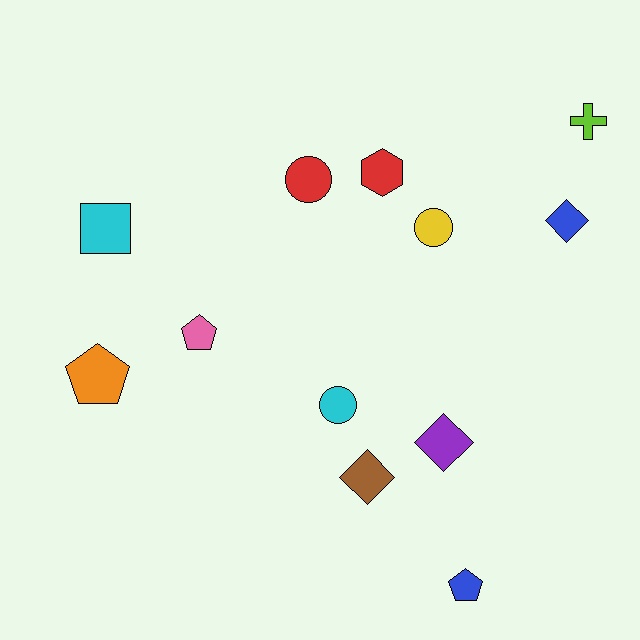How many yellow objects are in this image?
There is 1 yellow object.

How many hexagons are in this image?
There is 1 hexagon.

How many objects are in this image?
There are 12 objects.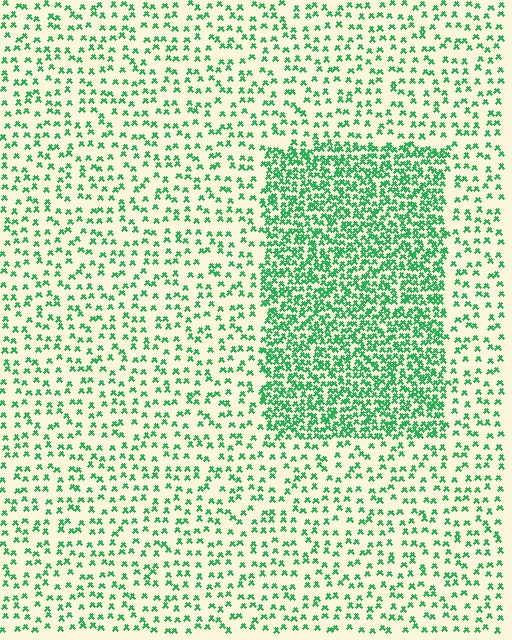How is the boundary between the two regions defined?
The boundary is defined by a change in element density (approximately 2.6x ratio). All elements are the same color, size, and shape.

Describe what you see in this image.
The image contains small green elements arranged at two different densities. A rectangle-shaped region is visible where the elements are more densely packed than the surrounding area.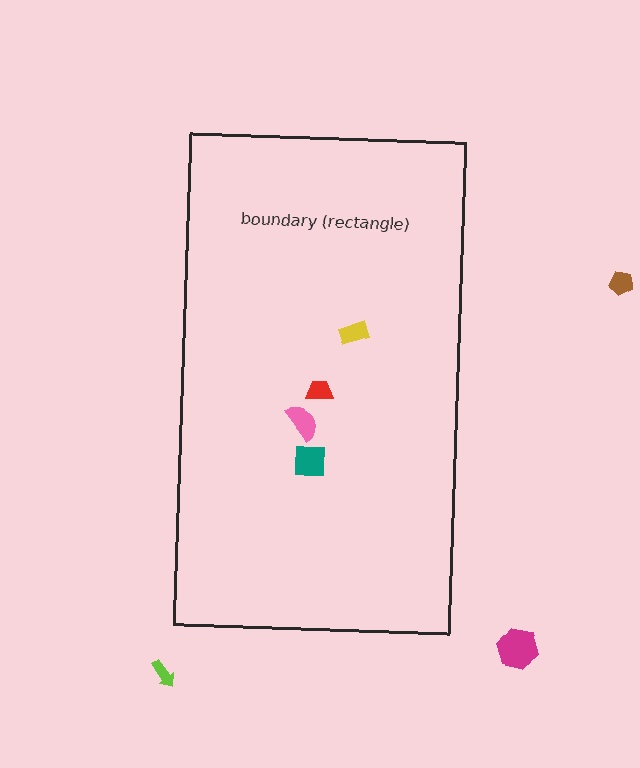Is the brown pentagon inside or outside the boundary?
Outside.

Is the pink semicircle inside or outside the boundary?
Inside.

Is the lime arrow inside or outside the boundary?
Outside.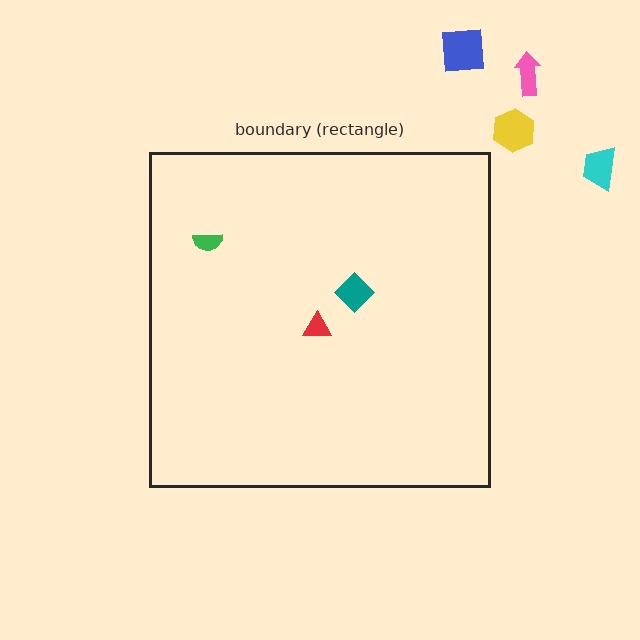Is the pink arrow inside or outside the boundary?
Outside.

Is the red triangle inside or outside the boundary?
Inside.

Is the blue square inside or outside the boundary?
Outside.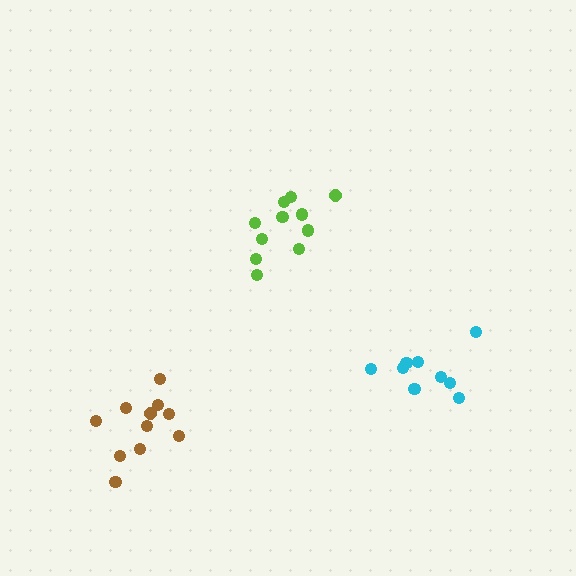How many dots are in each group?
Group 1: 11 dots, Group 2: 11 dots, Group 3: 9 dots (31 total).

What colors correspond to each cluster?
The clusters are colored: lime, brown, cyan.